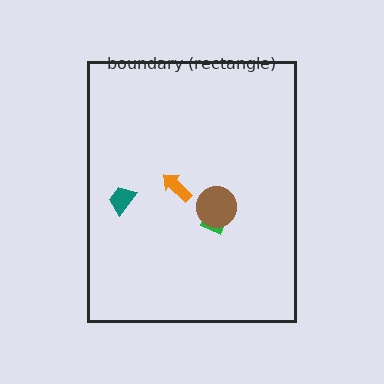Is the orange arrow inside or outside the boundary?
Inside.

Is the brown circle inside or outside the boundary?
Inside.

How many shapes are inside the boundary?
4 inside, 0 outside.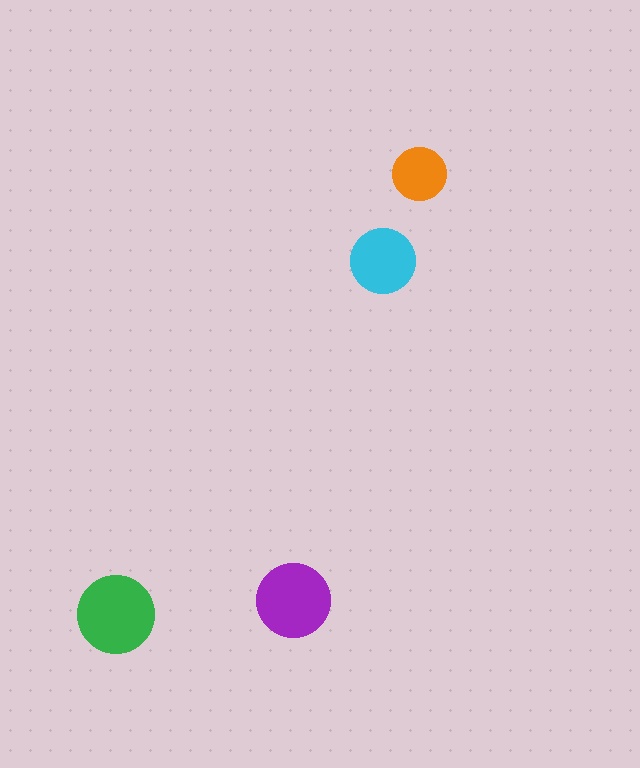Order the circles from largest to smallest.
the green one, the purple one, the cyan one, the orange one.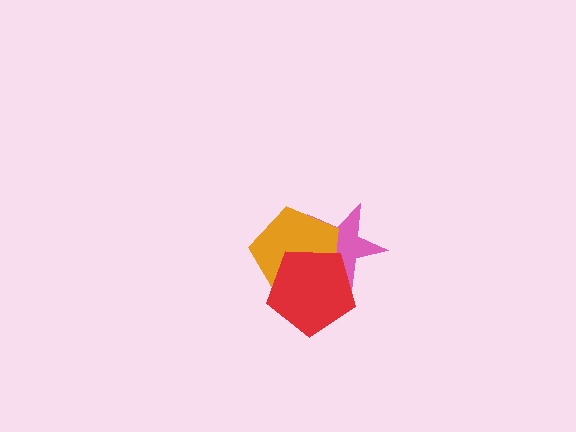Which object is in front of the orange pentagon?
The red pentagon is in front of the orange pentagon.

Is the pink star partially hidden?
Yes, it is partially covered by another shape.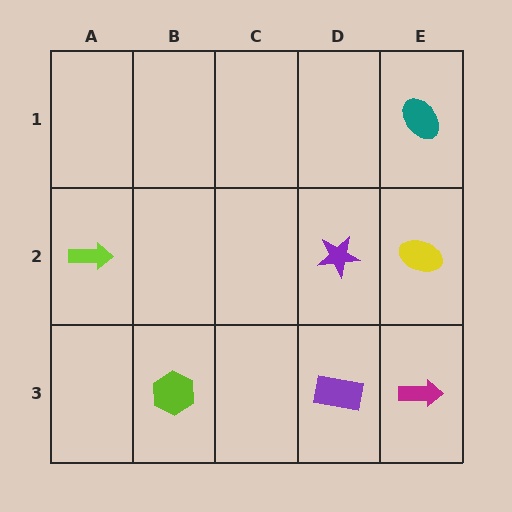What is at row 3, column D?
A purple rectangle.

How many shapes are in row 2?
3 shapes.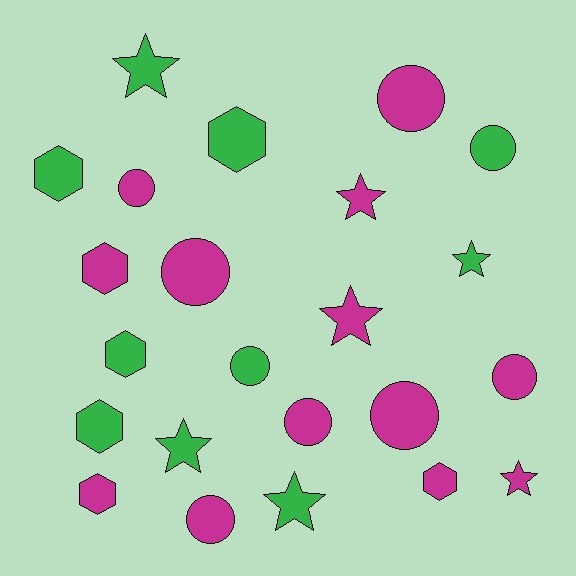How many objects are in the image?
There are 23 objects.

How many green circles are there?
There are 2 green circles.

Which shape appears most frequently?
Circle, with 9 objects.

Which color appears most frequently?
Magenta, with 13 objects.